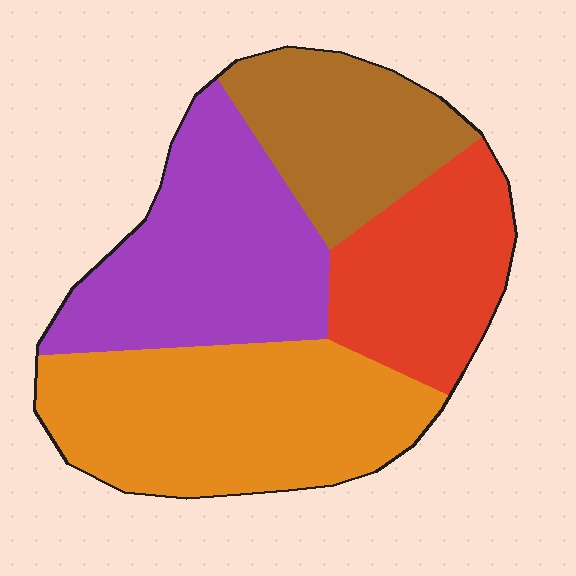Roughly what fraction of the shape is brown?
Brown covers 19% of the shape.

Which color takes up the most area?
Orange, at roughly 35%.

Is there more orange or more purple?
Orange.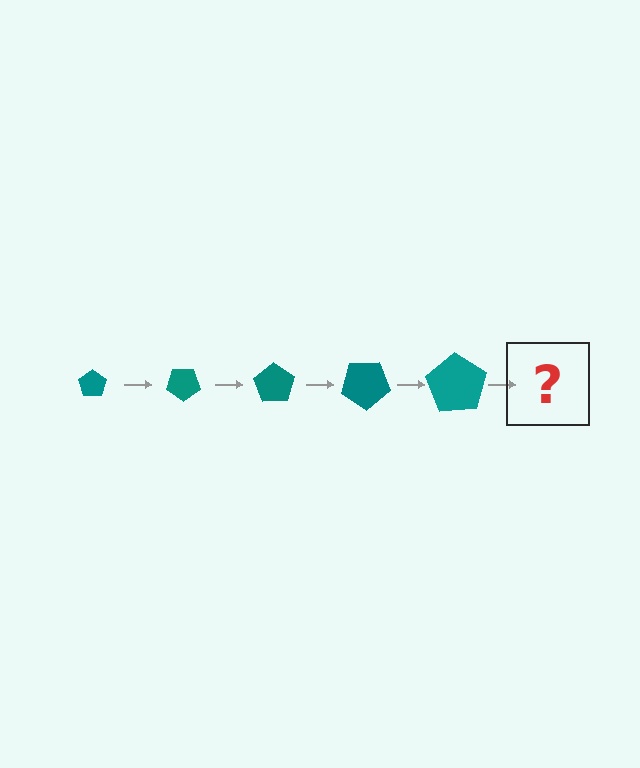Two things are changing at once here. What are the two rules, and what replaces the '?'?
The two rules are that the pentagon grows larger each step and it rotates 35 degrees each step. The '?' should be a pentagon, larger than the previous one and rotated 175 degrees from the start.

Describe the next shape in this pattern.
It should be a pentagon, larger than the previous one and rotated 175 degrees from the start.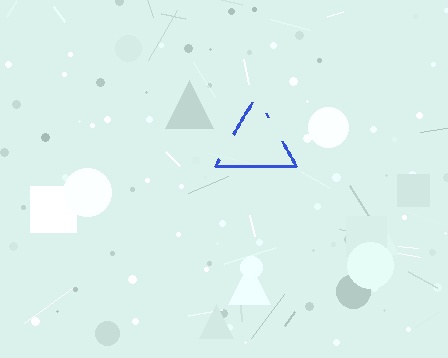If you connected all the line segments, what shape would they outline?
They would outline a triangle.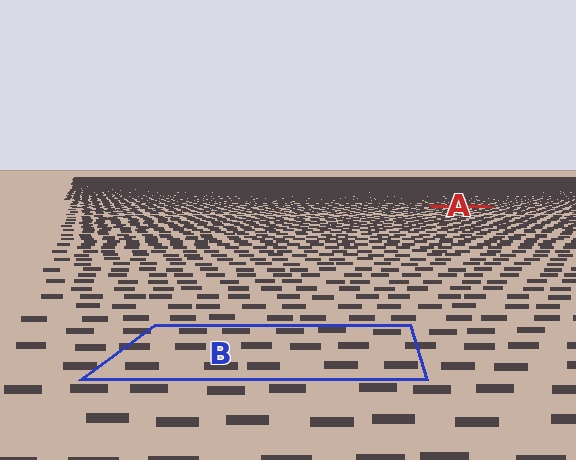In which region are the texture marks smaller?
The texture marks are smaller in region A, because it is farther away.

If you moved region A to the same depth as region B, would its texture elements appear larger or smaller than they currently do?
They would appear larger. At a closer depth, the same texture elements are projected at a bigger on-screen size.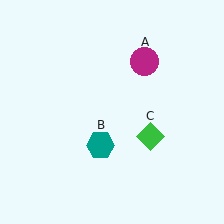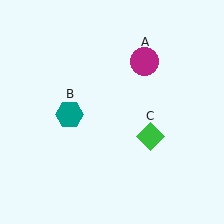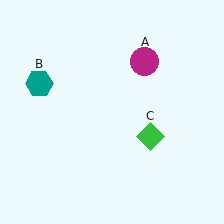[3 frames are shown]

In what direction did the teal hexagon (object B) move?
The teal hexagon (object B) moved up and to the left.